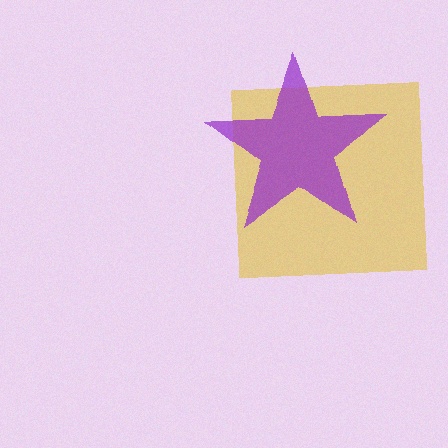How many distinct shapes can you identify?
There are 2 distinct shapes: a yellow square, a purple star.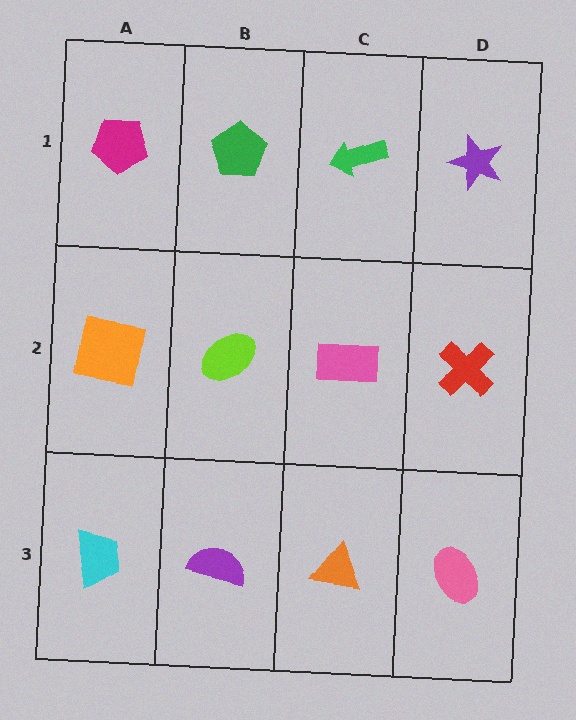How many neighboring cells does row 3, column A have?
2.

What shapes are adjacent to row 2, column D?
A purple star (row 1, column D), a pink ellipse (row 3, column D), a pink rectangle (row 2, column C).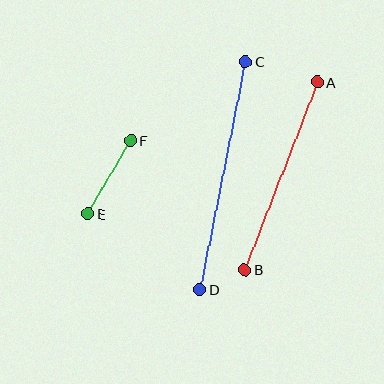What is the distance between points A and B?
The distance is approximately 201 pixels.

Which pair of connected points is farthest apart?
Points C and D are farthest apart.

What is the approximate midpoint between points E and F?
The midpoint is at approximately (109, 177) pixels.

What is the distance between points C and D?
The distance is approximately 232 pixels.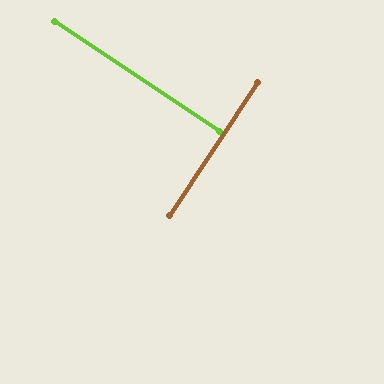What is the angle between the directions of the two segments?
Approximately 90 degrees.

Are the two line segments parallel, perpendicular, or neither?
Perpendicular — they meet at approximately 90°.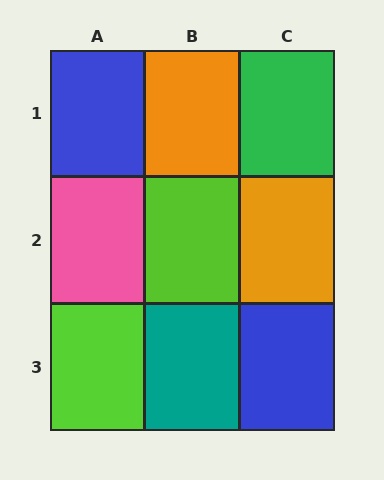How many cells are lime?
2 cells are lime.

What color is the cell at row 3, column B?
Teal.